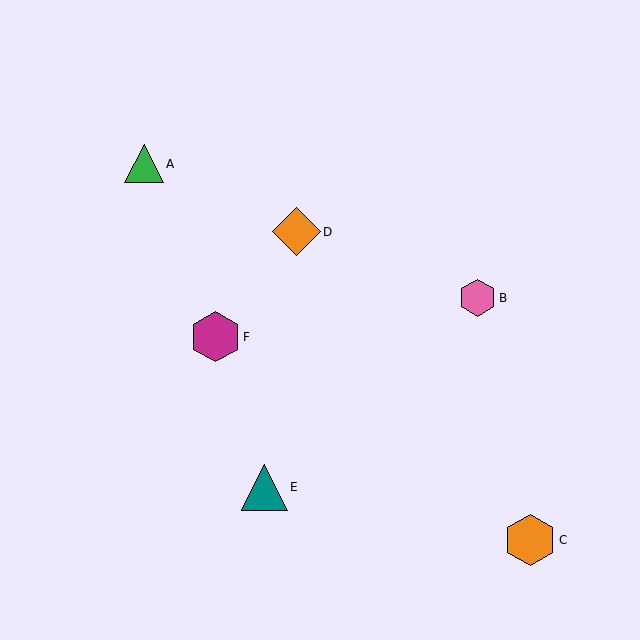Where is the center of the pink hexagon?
The center of the pink hexagon is at (478, 298).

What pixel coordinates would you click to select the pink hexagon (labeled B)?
Click at (478, 298) to select the pink hexagon B.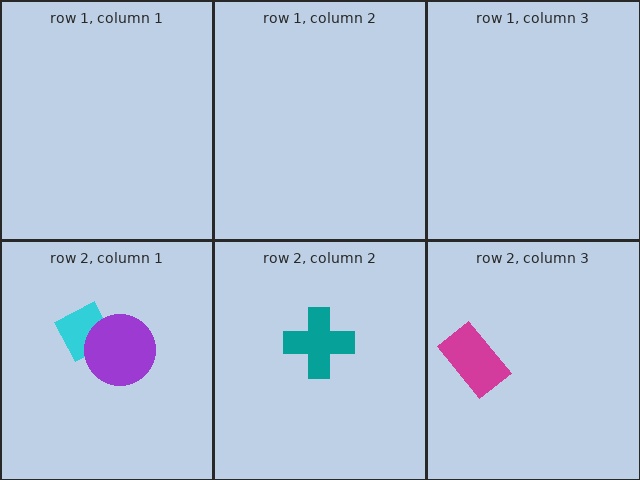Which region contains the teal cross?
The row 2, column 2 region.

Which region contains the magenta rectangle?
The row 2, column 3 region.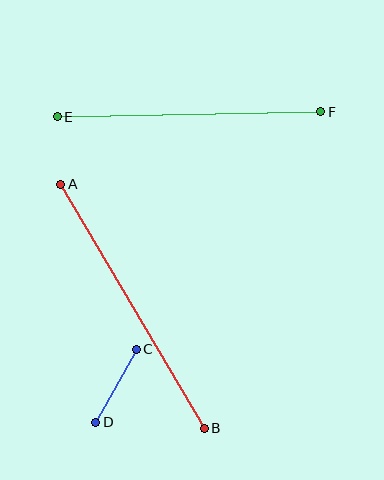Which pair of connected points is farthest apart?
Points A and B are farthest apart.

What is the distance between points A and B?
The distance is approximately 283 pixels.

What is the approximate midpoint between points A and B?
The midpoint is at approximately (132, 306) pixels.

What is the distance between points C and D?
The distance is approximately 84 pixels.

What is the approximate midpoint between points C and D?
The midpoint is at approximately (116, 386) pixels.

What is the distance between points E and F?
The distance is approximately 264 pixels.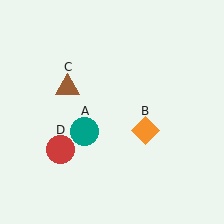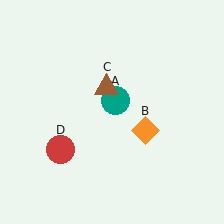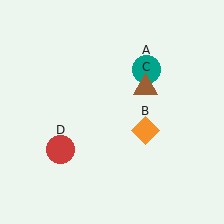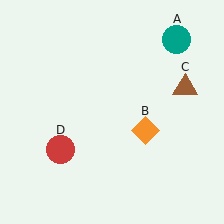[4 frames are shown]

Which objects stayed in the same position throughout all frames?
Orange diamond (object B) and red circle (object D) remained stationary.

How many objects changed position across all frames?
2 objects changed position: teal circle (object A), brown triangle (object C).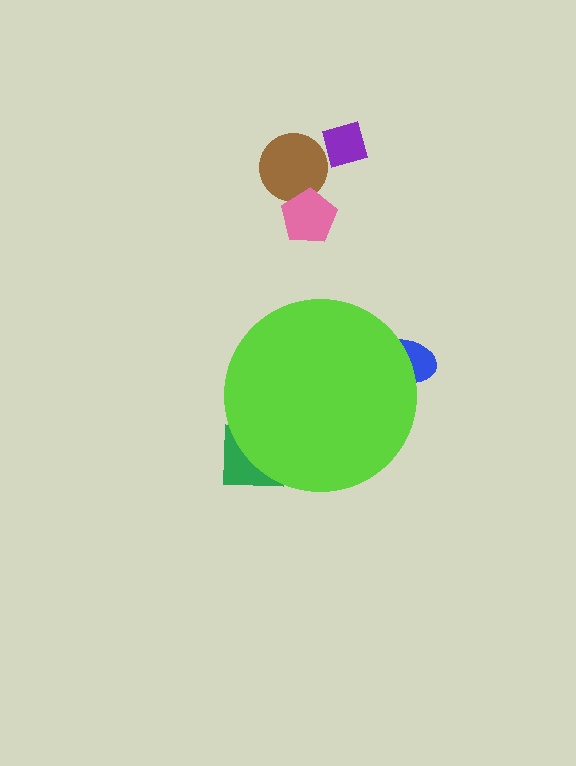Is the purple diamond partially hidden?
No, the purple diamond is fully visible.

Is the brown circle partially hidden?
No, the brown circle is fully visible.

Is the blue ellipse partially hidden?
Yes, the blue ellipse is partially hidden behind the lime circle.